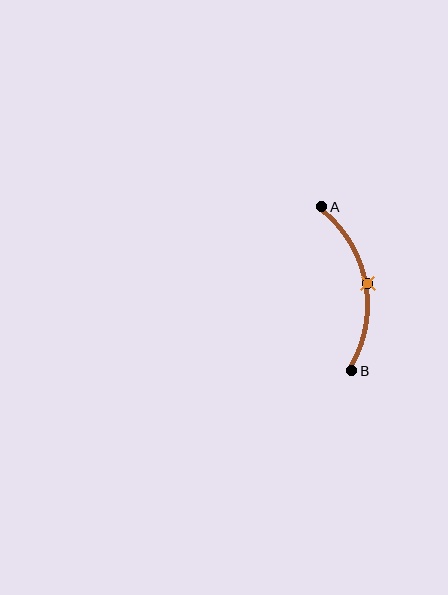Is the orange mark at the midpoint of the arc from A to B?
Yes. The orange mark lies on the arc at equal arc-length from both A and B — it is the arc midpoint.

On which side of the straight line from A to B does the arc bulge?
The arc bulges to the right of the straight line connecting A and B.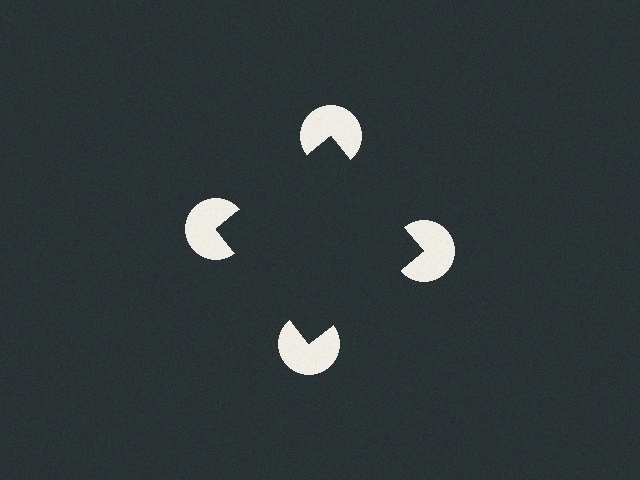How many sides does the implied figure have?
4 sides.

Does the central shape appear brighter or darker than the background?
It typically appears slightly darker than the background, even though no actual brightness change is drawn.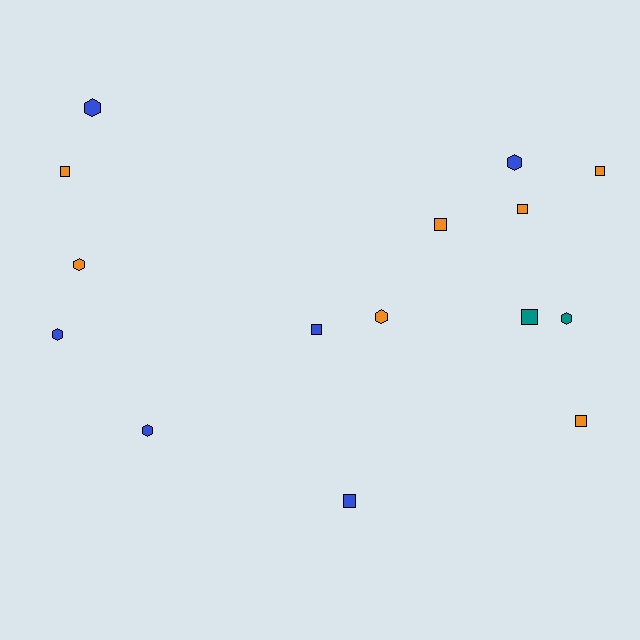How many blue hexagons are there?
There are 4 blue hexagons.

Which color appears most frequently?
Orange, with 7 objects.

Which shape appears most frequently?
Square, with 8 objects.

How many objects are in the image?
There are 15 objects.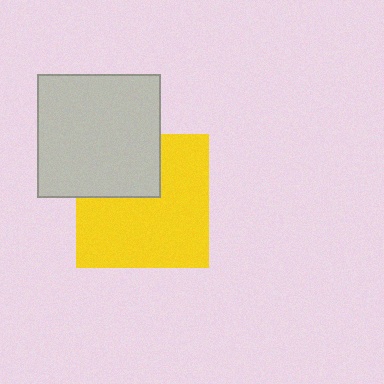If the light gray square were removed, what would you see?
You would see the complete yellow square.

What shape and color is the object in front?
The object in front is a light gray square.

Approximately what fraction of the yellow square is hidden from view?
Roughly 31% of the yellow square is hidden behind the light gray square.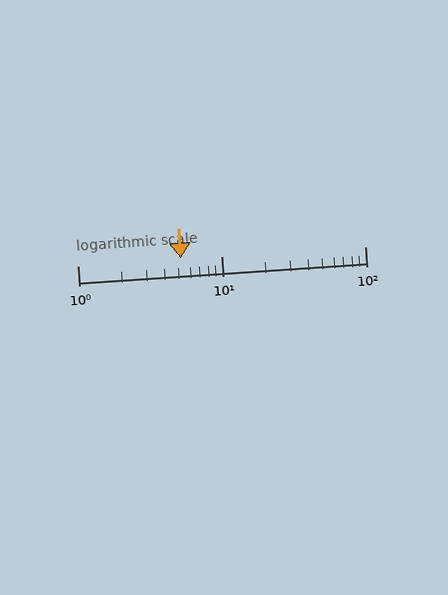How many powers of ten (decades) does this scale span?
The scale spans 2 decades, from 1 to 100.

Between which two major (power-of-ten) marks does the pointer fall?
The pointer is between 1 and 10.